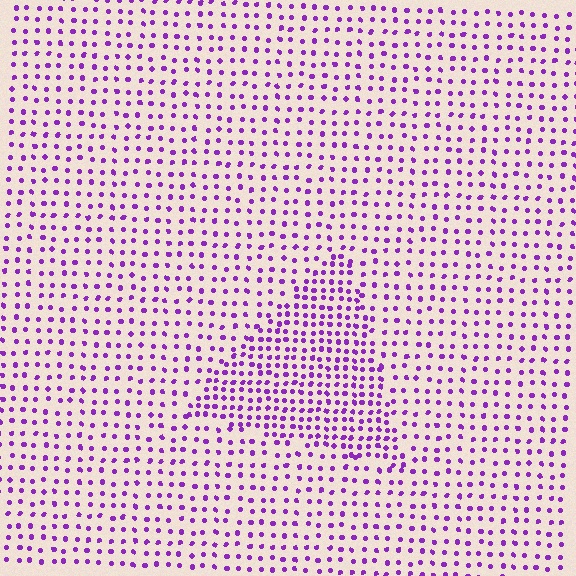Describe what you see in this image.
The image contains small purple elements arranged at two different densities. A triangle-shaped region is visible where the elements are more densely packed than the surrounding area.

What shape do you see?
I see a triangle.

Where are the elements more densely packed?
The elements are more densely packed inside the triangle boundary.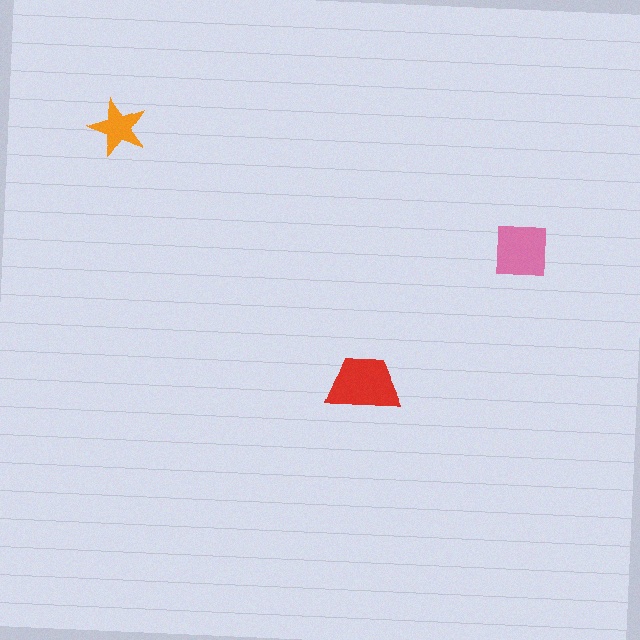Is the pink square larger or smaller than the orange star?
Larger.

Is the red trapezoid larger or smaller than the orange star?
Larger.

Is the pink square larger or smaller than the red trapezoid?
Smaller.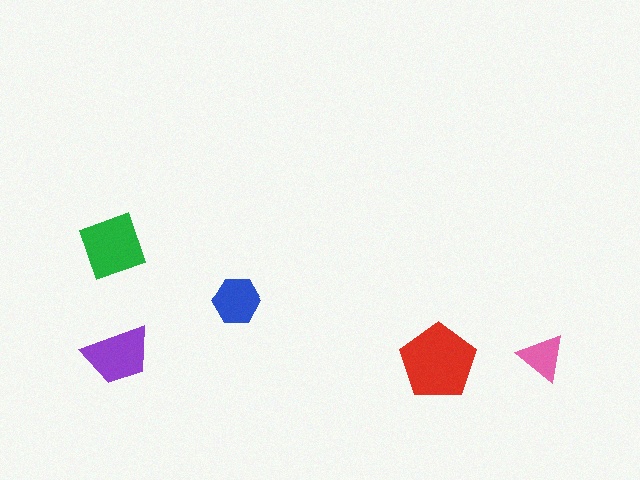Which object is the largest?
The red pentagon.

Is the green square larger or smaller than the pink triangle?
Larger.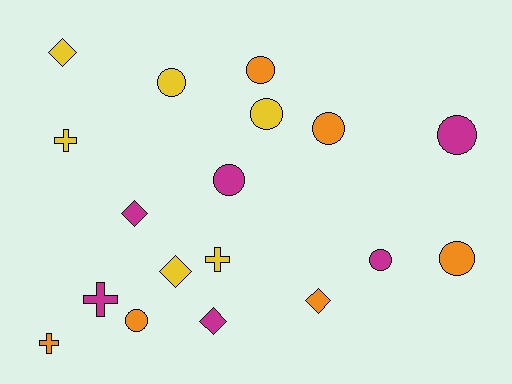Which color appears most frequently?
Yellow, with 6 objects.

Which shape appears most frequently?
Circle, with 9 objects.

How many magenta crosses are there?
There is 1 magenta cross.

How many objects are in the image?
There are 18 objects.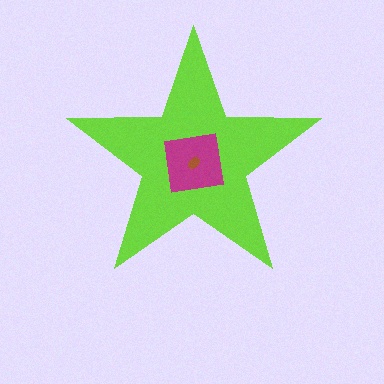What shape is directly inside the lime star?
The magenta square.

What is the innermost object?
The brown ellipse.